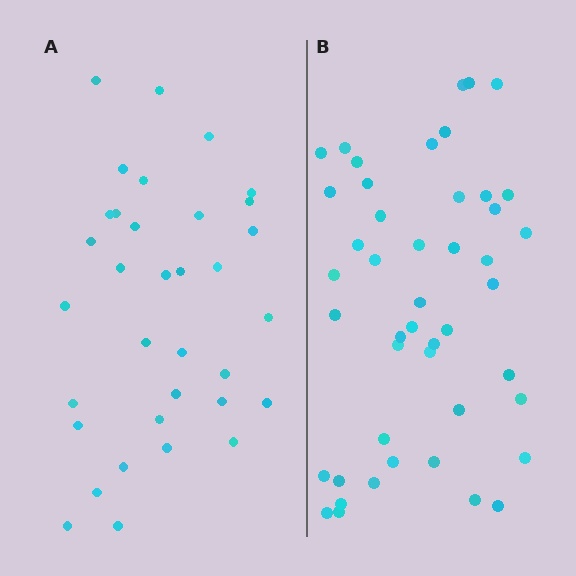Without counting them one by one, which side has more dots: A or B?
Region B (the right region) has more dots.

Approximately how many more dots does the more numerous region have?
Region B has roughly 12 or so more dots than region A.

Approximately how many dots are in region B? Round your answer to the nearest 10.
About 50 dots. (The exact count is 46, which rounds to 50.)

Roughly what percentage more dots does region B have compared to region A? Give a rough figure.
About 35% more.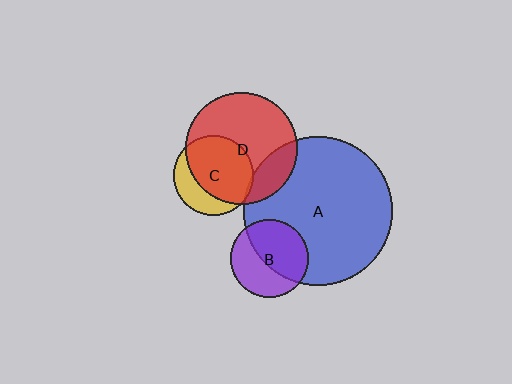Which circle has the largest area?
Circle A (blue).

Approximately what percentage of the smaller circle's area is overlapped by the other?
Approximately 70%.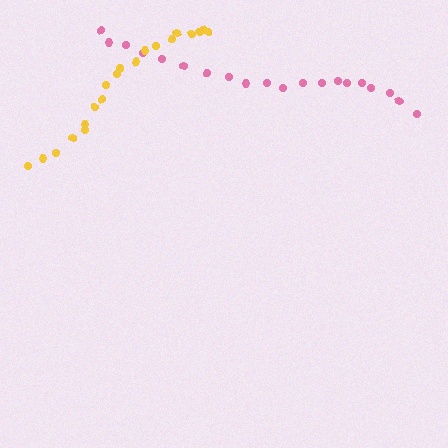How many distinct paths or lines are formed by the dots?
There are 2 distinct paths.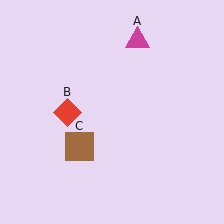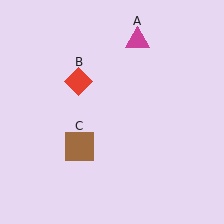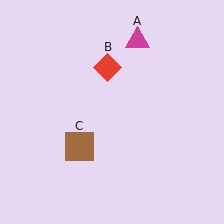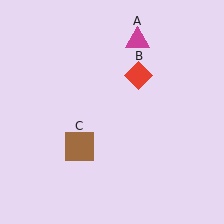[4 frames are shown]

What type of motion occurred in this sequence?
The red diamond (object B) rotated clockwise around the center of the scene.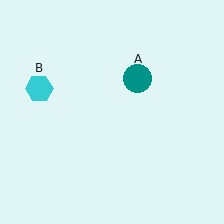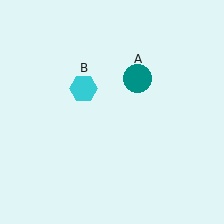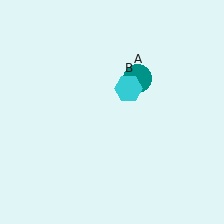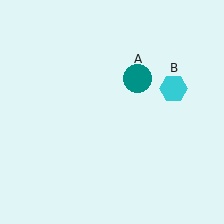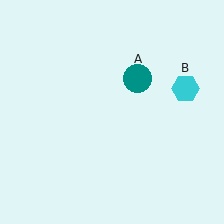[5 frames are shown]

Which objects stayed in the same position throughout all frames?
Teal circle (object A) remained stationary.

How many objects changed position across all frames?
1 object changed position: cyan hexagon (object B).